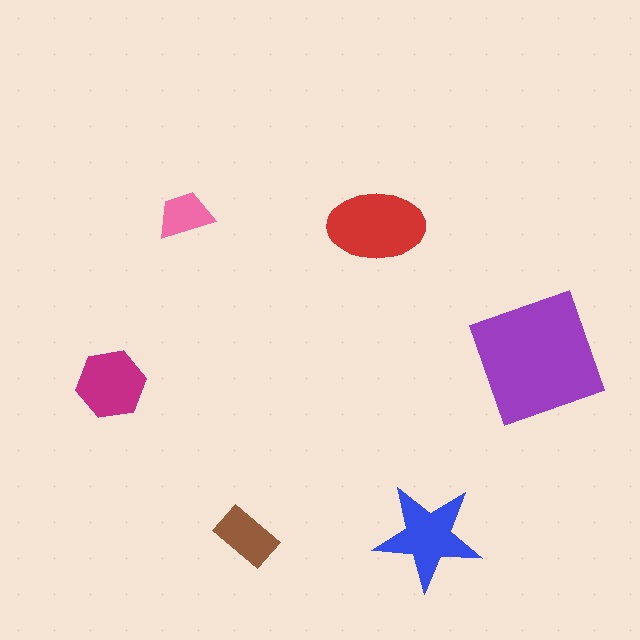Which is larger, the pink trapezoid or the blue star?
The blue star.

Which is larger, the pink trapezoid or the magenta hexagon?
The magenta hexagon.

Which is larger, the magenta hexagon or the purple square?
The purple square.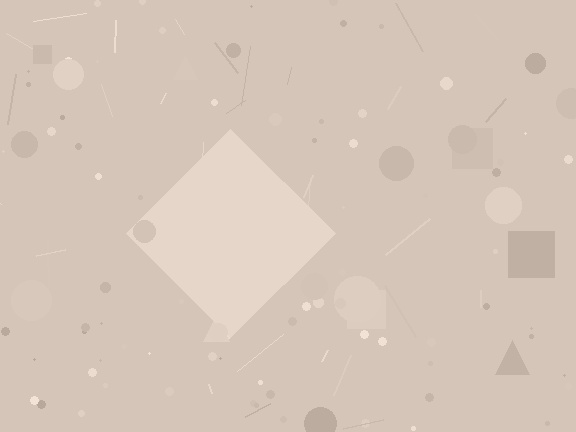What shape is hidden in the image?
A diamond is hidden in the image.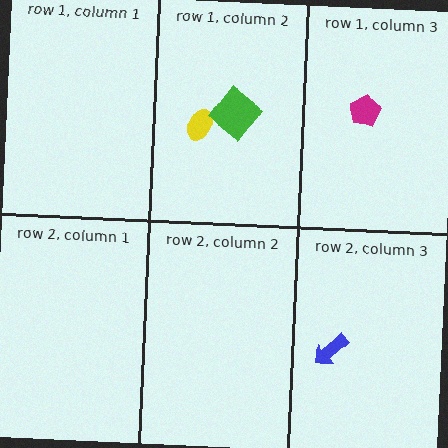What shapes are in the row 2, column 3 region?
The blue arrow.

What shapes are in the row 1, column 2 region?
The yellow ellipse, the green diamond.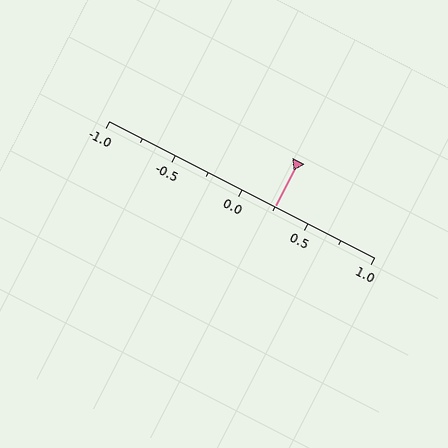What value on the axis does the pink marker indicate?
The marker indicates approximately 0.25.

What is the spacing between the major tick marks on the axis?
The major ticks are spaced 0.5 apart.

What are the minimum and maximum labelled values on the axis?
The axis runs from -1.0 to 1.0.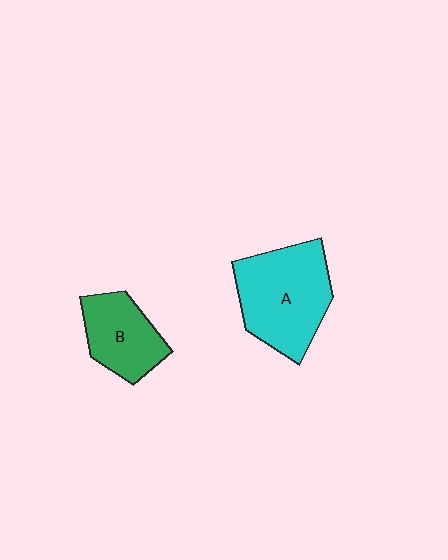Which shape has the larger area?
Shape A (cyan).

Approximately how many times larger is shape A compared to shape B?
Approximately 1.6 times.